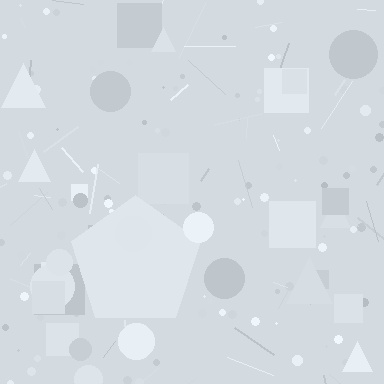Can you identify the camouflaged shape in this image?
The camouflaged shape is a pentagon.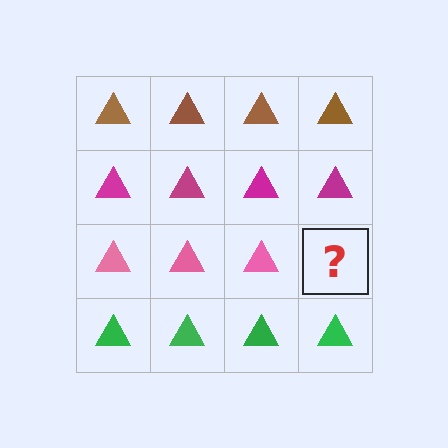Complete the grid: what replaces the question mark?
The question mark should be replaced with a pink triangle.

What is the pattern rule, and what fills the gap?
The rule is that each row has a consistent color. The gap should be filled with a pink triangle.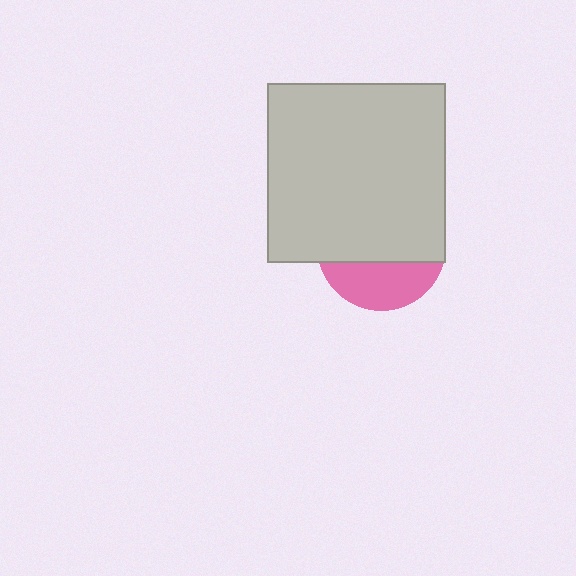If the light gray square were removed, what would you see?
You would see the complete pink circle.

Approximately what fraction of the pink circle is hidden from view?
Roughly 67% of the pink circle is hidden behind the light gray square.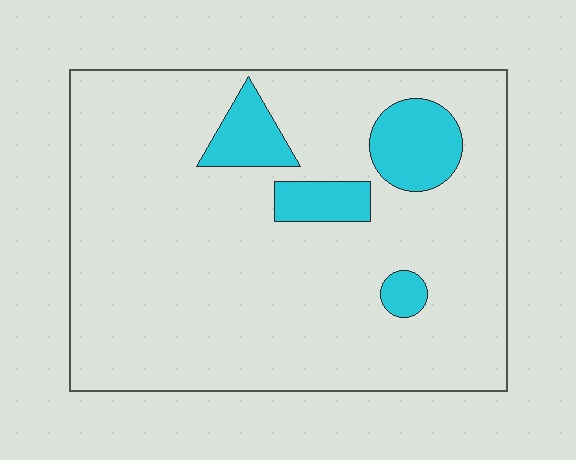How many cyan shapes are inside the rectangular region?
4.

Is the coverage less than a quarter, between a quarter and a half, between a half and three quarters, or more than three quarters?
Less than a quarter.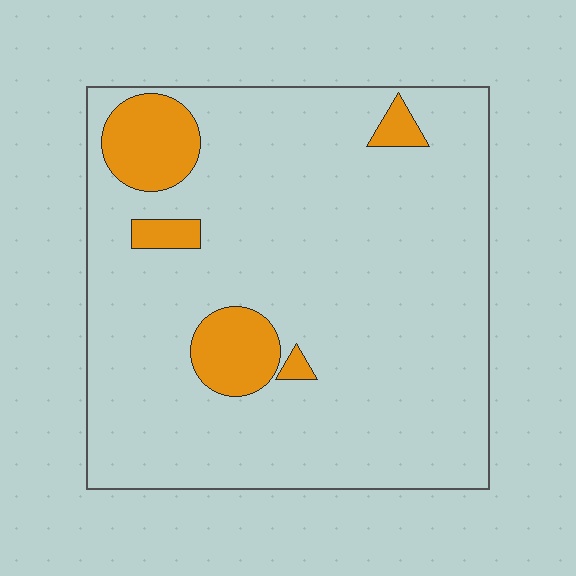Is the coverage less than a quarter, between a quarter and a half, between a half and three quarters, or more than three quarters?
Less than a quarter.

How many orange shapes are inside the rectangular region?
5.